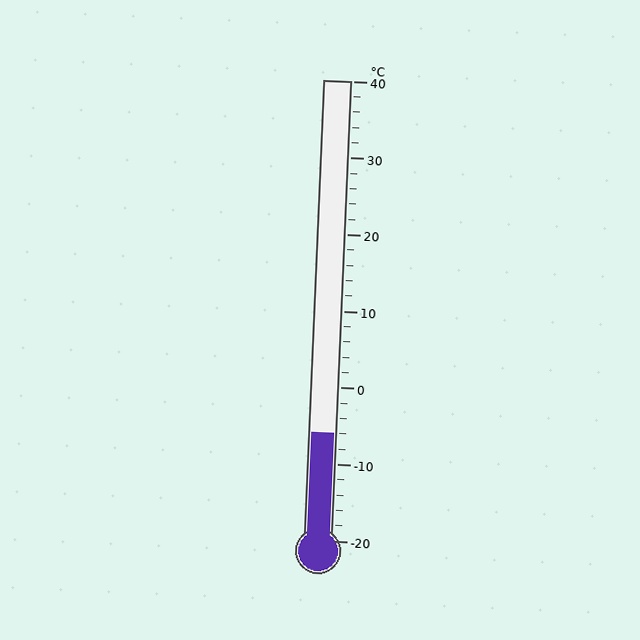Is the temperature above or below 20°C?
The temperature is below 20°C.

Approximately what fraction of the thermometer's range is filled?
The thermometer is filled to approximately 25% of its range.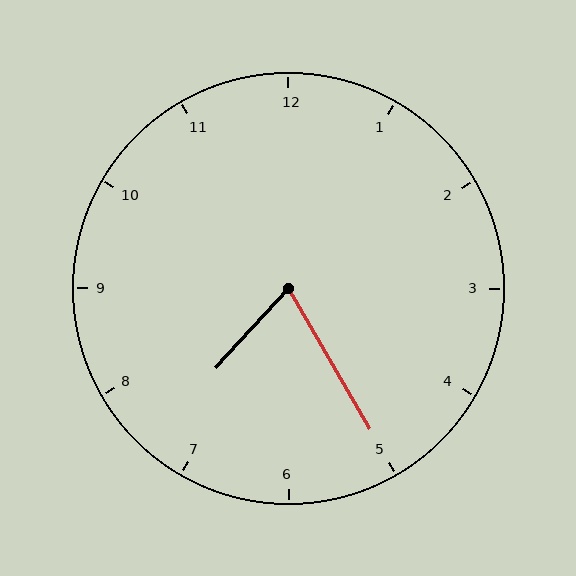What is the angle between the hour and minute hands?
Approximately 72 degrees.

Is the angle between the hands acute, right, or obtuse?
It is acute.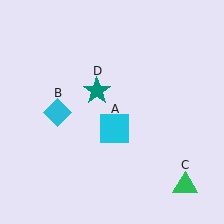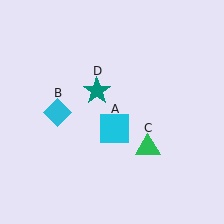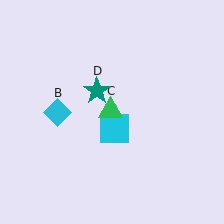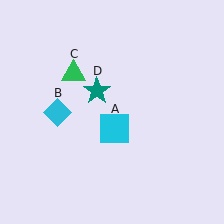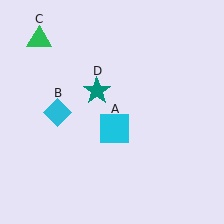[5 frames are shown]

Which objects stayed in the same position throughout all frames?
Cyan square (object A) and cyan diamond (object B) and teal star (object D) remained stationary.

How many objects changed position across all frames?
1 object changed position: green triangle (object C).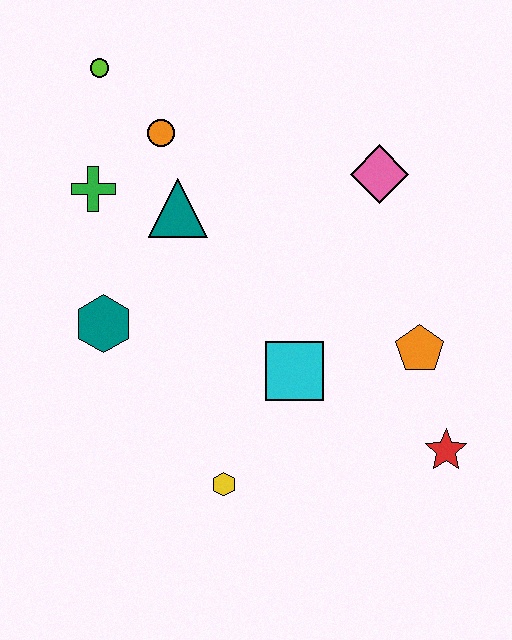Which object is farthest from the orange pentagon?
The lime circle is farthest from the orange pentagon.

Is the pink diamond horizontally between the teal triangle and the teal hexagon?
No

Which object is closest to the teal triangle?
The orange circle is closest to the teal triangle.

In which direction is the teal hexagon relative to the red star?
The teal hexagon is to the left of the red star.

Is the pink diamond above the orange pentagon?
Yes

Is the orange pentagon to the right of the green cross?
Yes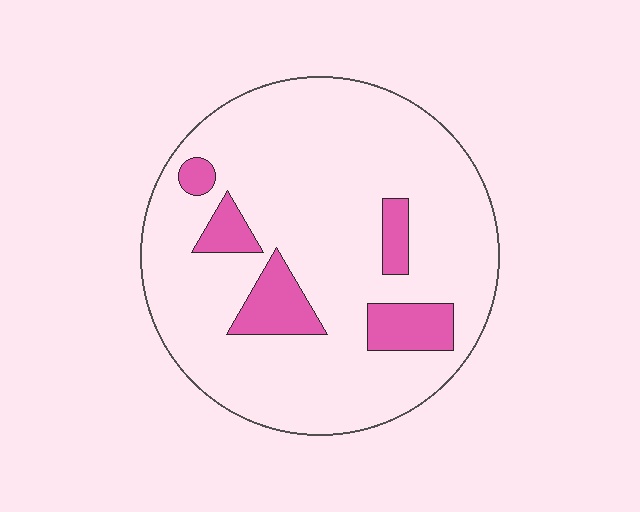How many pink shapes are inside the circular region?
5.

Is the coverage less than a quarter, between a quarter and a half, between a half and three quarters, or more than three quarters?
Less than a quarter.